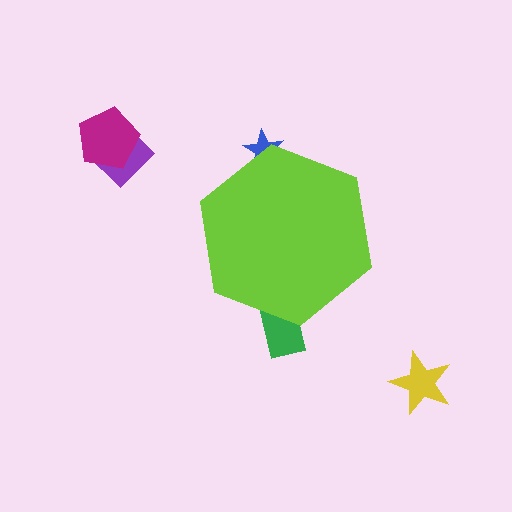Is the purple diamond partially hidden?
No, the purple diamond is fully visible.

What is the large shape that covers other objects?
A lime hexagon.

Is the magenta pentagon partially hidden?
No, the magenta pentagon is fully visible.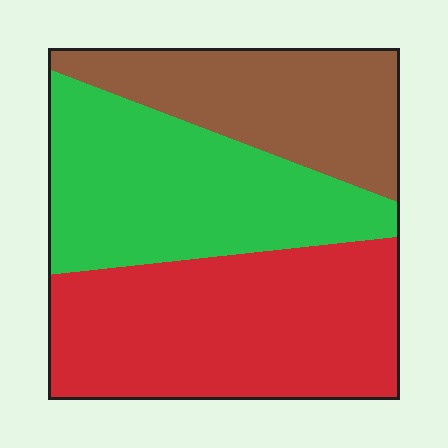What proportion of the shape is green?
Green covers roughly 35% of the shape.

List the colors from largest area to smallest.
From largest to smallest: red, green, brown.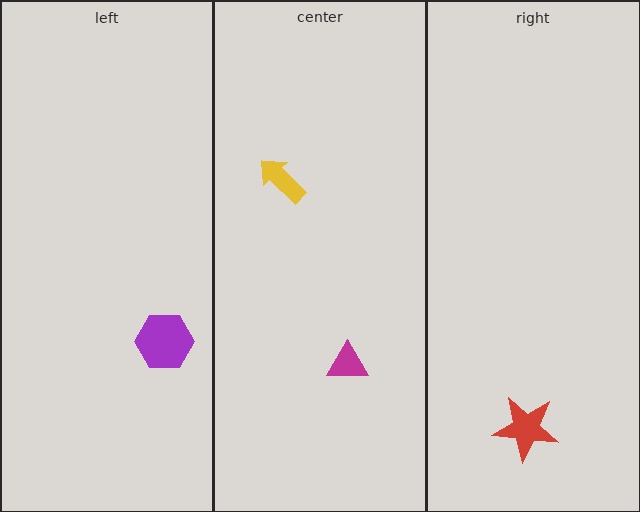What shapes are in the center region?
The magenta triangle, the yellow arrow.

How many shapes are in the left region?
1.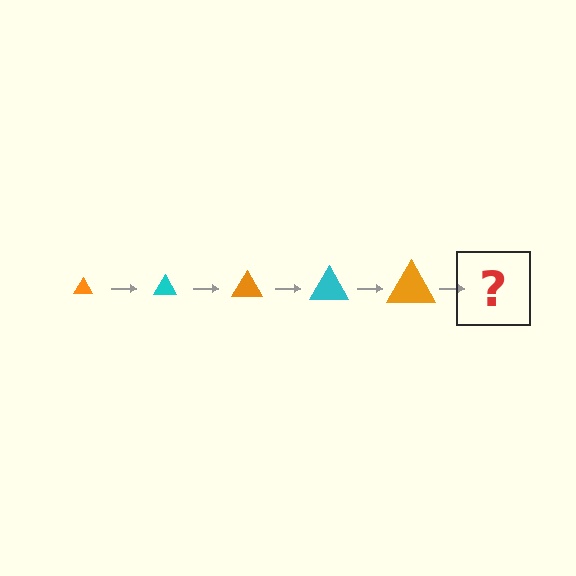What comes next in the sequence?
The next element should be a cyan triangle, larger than the previous one.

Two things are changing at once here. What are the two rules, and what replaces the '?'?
The two rules are that the triangle grows larger each step and the color cycles through orange and cyan. The '?' should be a cyan triangle, larger than the previous one.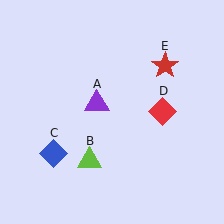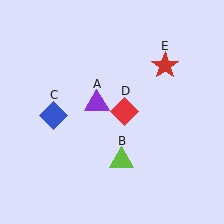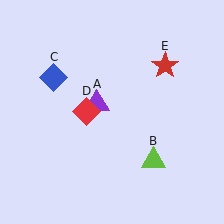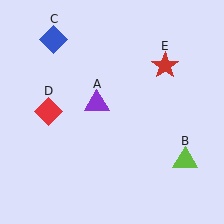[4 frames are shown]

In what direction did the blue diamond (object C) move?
The blue diamond (object C) moved up.